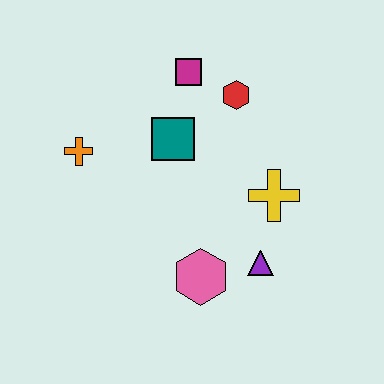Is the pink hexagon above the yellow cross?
No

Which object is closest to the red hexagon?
The magenta square is closest to the red hexagon.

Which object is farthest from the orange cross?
The purple triangle is farthest from the orange cross.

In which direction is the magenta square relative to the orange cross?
The magenta square is to the right of the orange cross.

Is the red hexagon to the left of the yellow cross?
Yes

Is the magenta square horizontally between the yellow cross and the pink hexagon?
No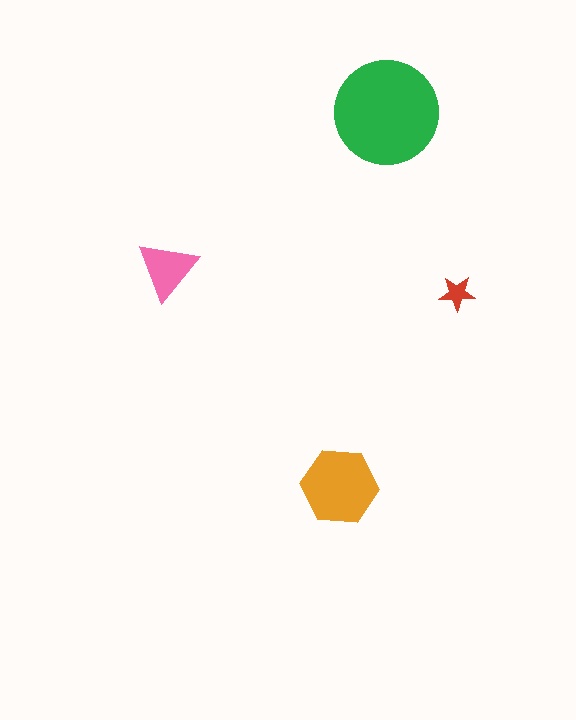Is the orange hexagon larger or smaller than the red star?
Larger.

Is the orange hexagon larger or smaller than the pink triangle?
Larger.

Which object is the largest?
The green circle.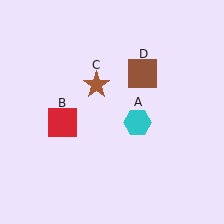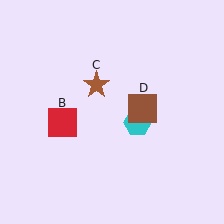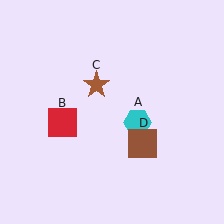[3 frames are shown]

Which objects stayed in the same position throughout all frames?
Cyan hexagon (object A) and red square (object B) and brown star (object C) remained stationary.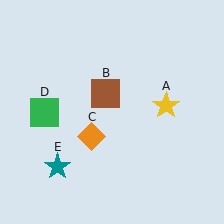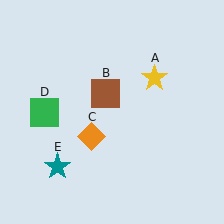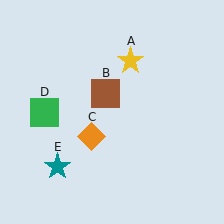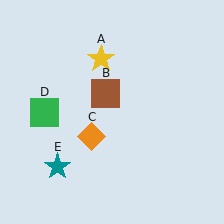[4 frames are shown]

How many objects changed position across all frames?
1 object changed position: yellow star (object A).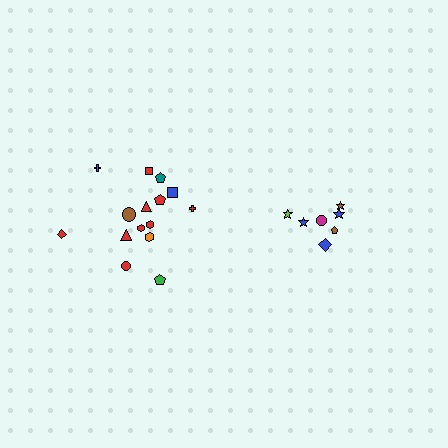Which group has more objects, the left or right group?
The left group.